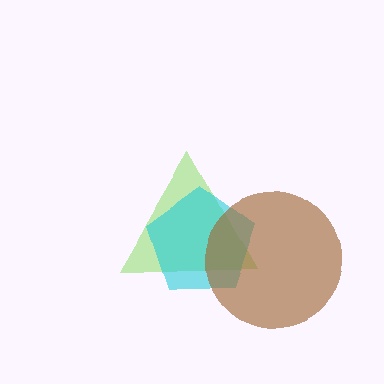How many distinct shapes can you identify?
There are 3 distinct shapes: a lime triangle, a cyan pentagon, a brown circle.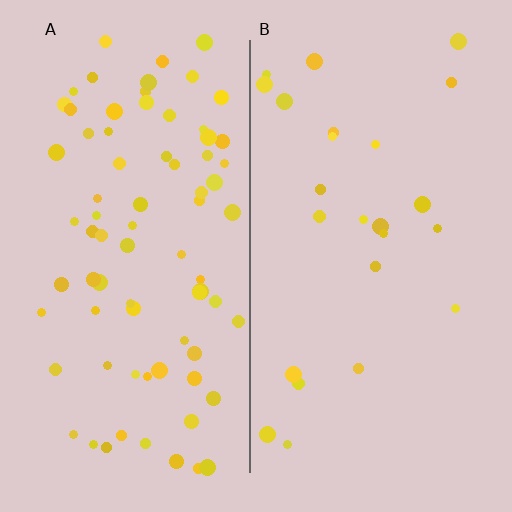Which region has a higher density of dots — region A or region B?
A (the left).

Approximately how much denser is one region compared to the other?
Approximately 3.1× — region A over region B.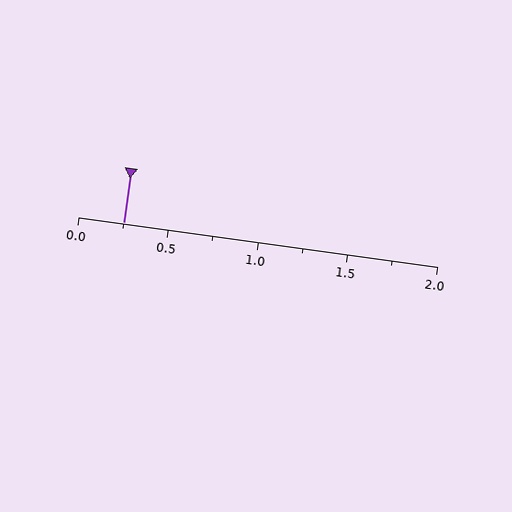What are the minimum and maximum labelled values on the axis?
The axis runs from 0.0 to 2.0.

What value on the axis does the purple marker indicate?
The marker indicates approximately 0.25.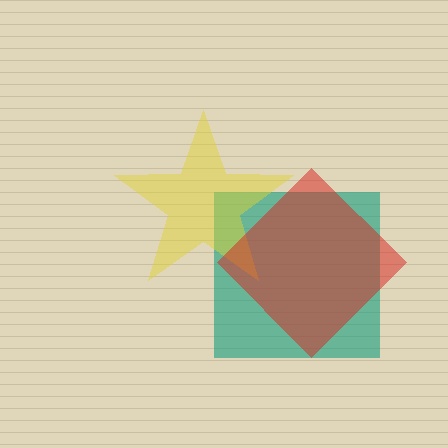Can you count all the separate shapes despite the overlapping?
Yes, there are 3 separate shapes.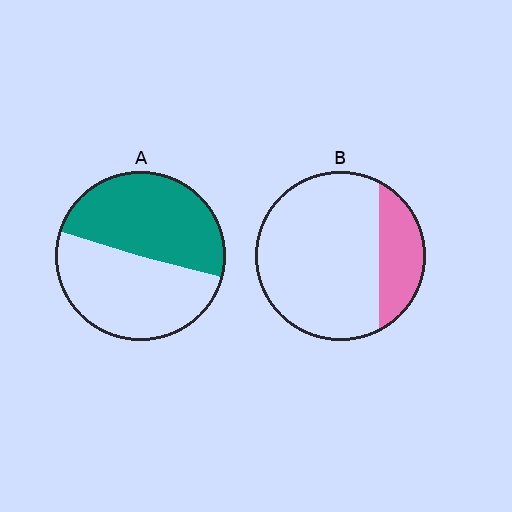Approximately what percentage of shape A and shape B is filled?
A is approximately 50% and B is approximately 20%.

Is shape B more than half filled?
No.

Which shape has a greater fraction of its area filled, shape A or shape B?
Shape A.